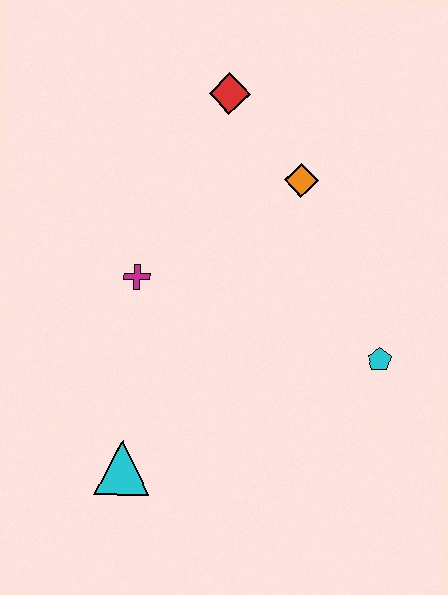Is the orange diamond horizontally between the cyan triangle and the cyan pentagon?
Yes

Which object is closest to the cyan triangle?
The magenta cross is closest to the cyan triangle.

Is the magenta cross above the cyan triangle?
Yes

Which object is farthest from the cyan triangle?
The red diamond is farthest from the cyan triangle.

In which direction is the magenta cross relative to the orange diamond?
The magenta cross is to the left of the orange diamond.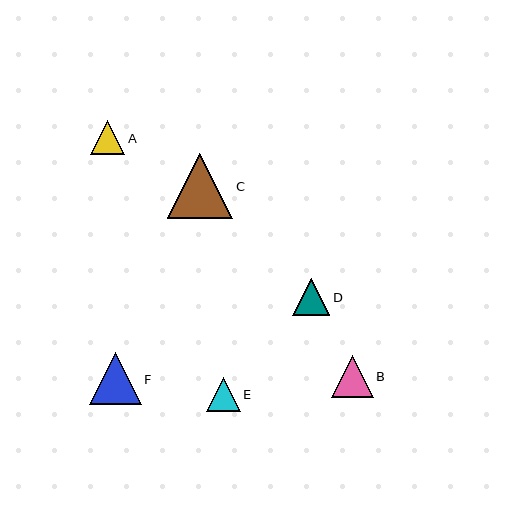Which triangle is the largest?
Triangle C is the largest with a size of approximately 66 pixels.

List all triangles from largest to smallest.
From largest to smallest: C, F, B, D, E, A.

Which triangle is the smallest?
Triangle A is the smallest with a size of approximately 34 pixels.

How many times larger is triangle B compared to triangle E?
Triangle B is approximately 1.2 times the size of triangle E.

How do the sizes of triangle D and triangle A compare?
Triangle D and triangle A are approximately the same size.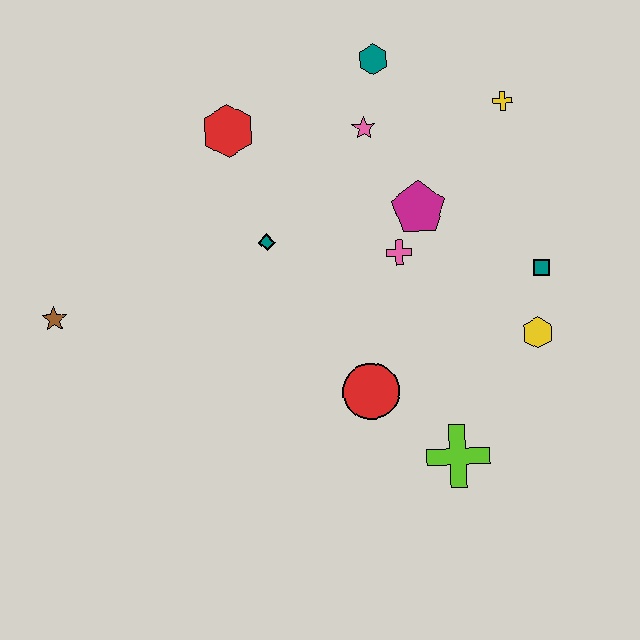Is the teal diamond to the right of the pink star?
No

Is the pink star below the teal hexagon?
Yes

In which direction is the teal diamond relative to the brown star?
The teal diamond is to the right of the brown star.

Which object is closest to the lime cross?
The red circle is closest to the lime cross.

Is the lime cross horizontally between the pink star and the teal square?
Yes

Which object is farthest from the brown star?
The yellow cross is farthest from the brown star.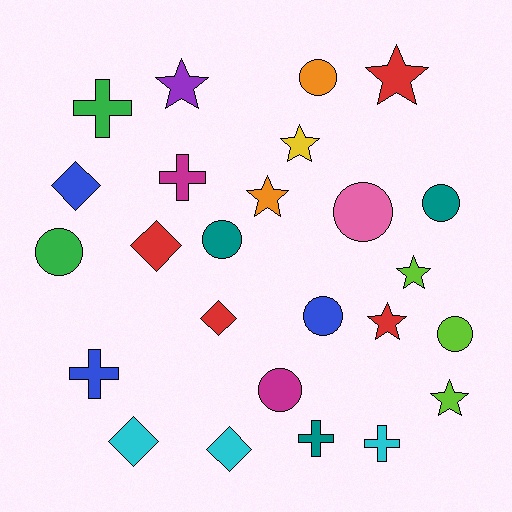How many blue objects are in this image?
There are 3 blue objects.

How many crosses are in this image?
There are 5 crosses.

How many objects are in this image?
There are 25 objects.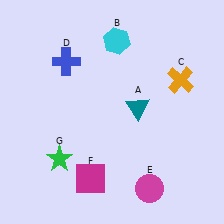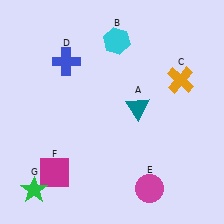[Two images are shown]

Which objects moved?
The objects that moved are: the magenta square (F), the green star (G).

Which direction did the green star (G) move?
The green star (G) moved down.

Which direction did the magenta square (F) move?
The magenta square (F) moved left.